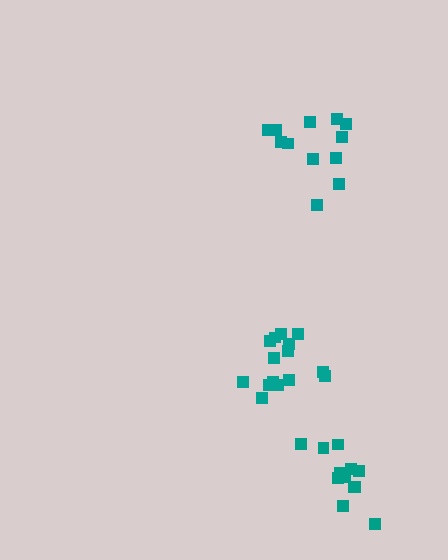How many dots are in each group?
Group 1: 12 dots, Group 2: 15 dots, Group 3: 12 dots (39 total).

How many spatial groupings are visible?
There are 3 spatial groupings.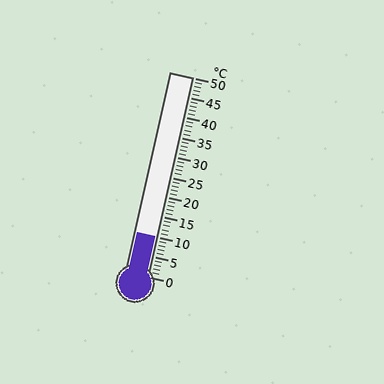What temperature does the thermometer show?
The thermometer shows approximately 10°C.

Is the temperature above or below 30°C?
The temperature is below 30°C.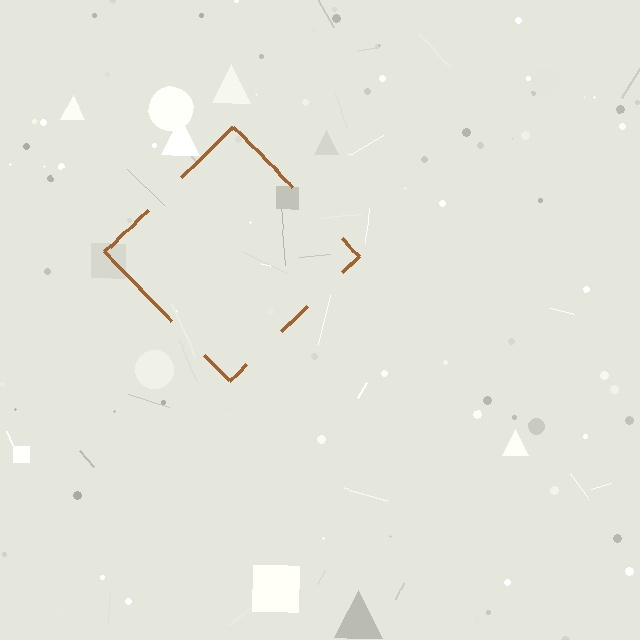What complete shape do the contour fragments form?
The contour fragments form a diamond.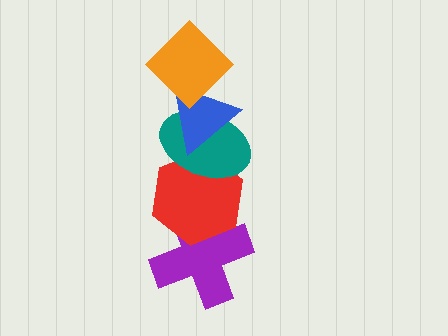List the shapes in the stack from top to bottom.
From top to bottom: the orange diamond, the blue triangle, the teal ellipse, the red hexagon, the purple cross.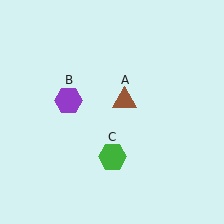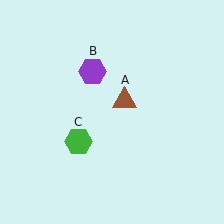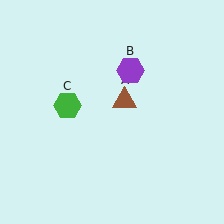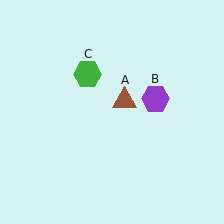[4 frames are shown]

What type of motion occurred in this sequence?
The purple hexagon (object B), green hexagon (object C) rotated clockwise around the center of the scene.